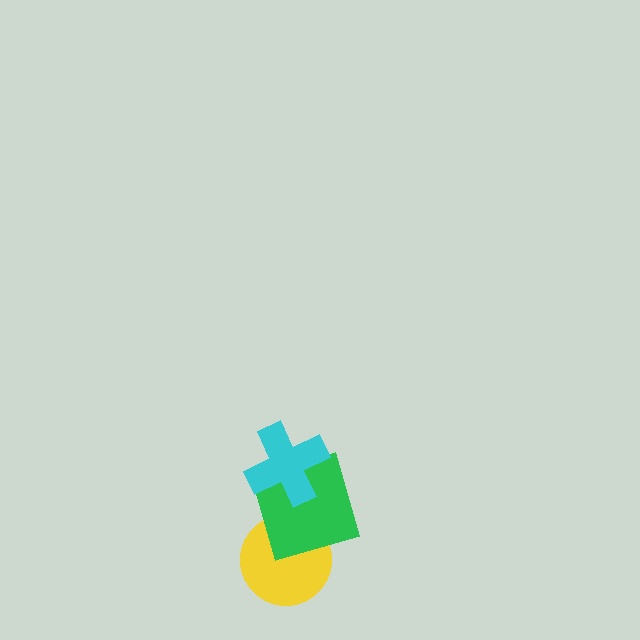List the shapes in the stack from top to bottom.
From top to bottom: the cyan cross, the green square, the yellow circle.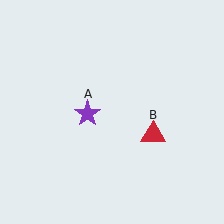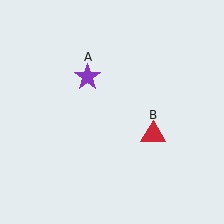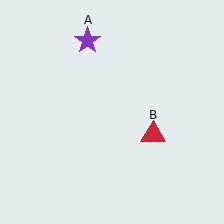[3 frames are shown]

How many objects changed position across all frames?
1 object changed position: purple star (object A).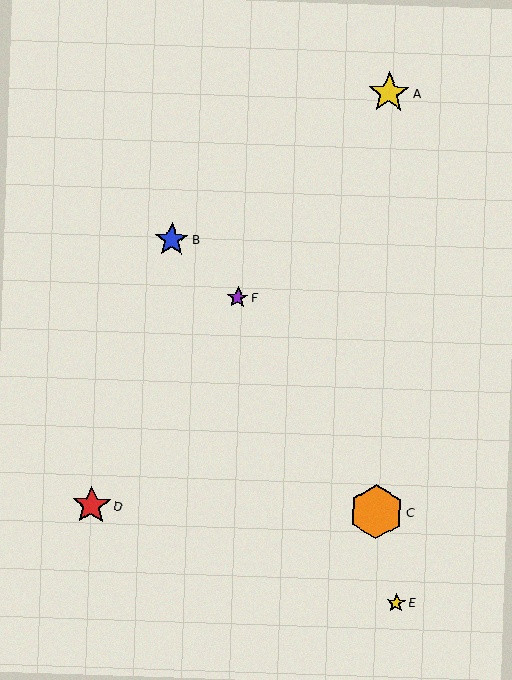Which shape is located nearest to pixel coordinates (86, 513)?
The red star (labeled D) at (91, 506) is nearest to that location.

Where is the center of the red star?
The center of the red star is at (91, 506).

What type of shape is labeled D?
Shape D is a red star.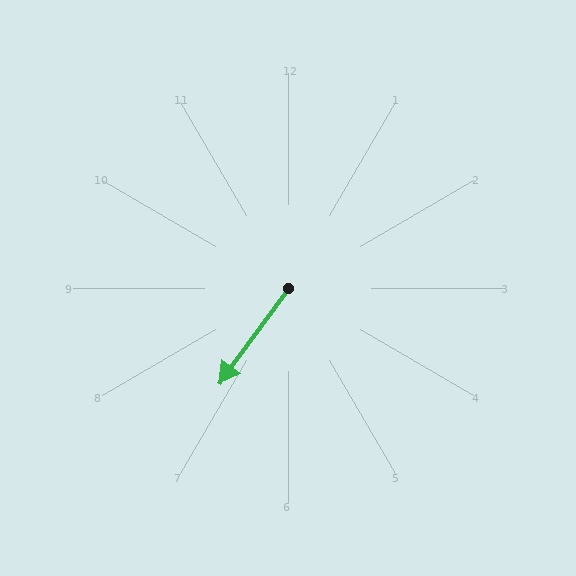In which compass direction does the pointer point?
Southwest.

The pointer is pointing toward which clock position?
Roughly 7 o'clock.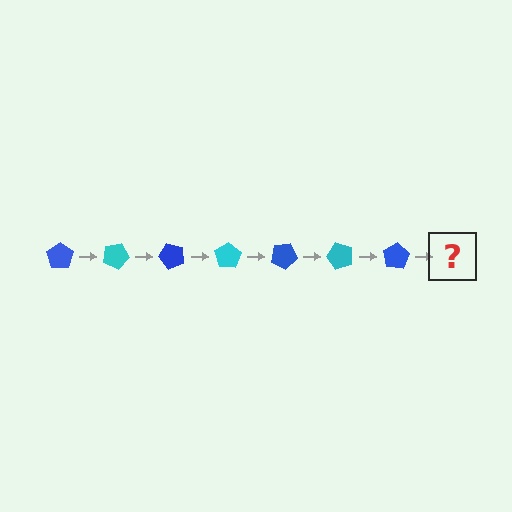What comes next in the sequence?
The next element should be a cyan pentagon, rotated 175 degrees from the start.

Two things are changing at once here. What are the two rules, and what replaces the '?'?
The two rules are that it rotates 25 degrees each step and the color cycles through blue and cyan. The '?' should be a cyan pentagon, rotated 175 degrees from the start.